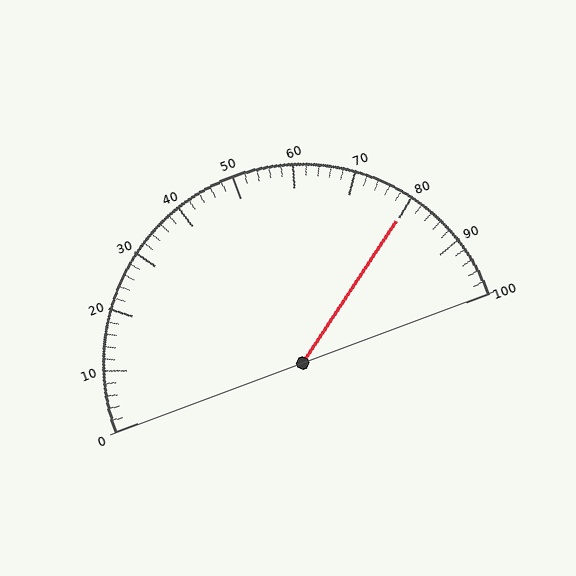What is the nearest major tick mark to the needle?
The nearest major tick mark is 80.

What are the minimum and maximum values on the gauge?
The gauge ranges from 0 to 100.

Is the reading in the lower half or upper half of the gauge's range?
The reading is in the upper half of the range (0 to 100).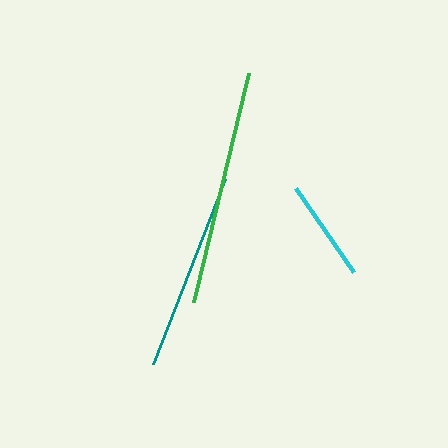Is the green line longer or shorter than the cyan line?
The green line is longer than the cyan line.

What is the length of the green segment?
The green segment is approximately 235 pixels long.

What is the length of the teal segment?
The teal segment is approximately 199 pixels long.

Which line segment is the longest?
The green line is the longest at approximately 235 pixels.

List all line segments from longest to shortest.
From longest to shortest: green, teal, cyan.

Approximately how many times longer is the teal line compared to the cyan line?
The teal line is approximately 1.9 times the length of the cyan line.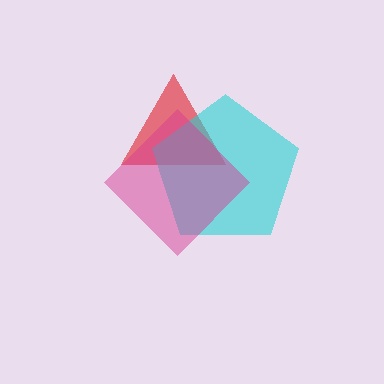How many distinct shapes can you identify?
There are 3 distinct shapes: a red triangle, a cyan pentagon, a magenta diamond.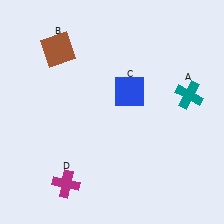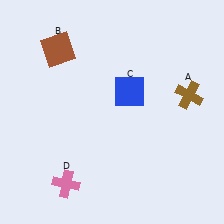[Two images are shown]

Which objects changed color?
A changed from teal to brown. D changed from magenta to pink.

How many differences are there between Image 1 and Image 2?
There are 2 differences between the two images.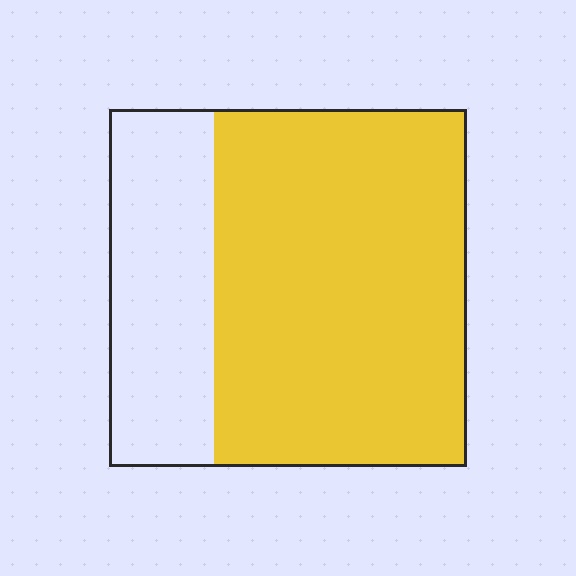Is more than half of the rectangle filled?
Yes.